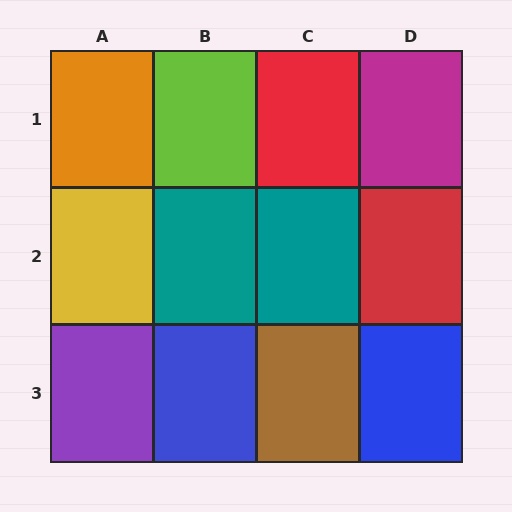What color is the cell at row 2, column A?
Yellow.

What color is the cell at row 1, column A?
Orange.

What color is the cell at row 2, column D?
Red.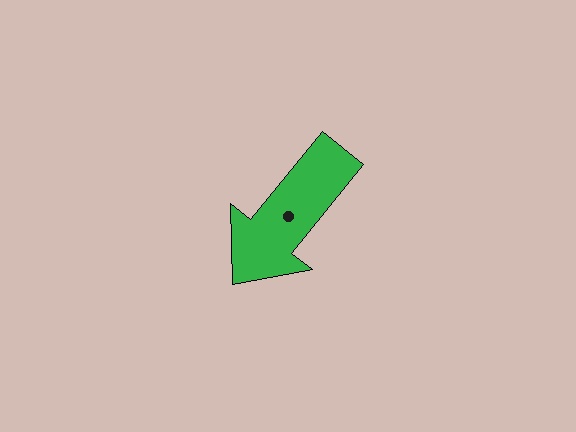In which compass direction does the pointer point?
Southwest.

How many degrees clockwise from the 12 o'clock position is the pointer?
Approximately 219 degrees.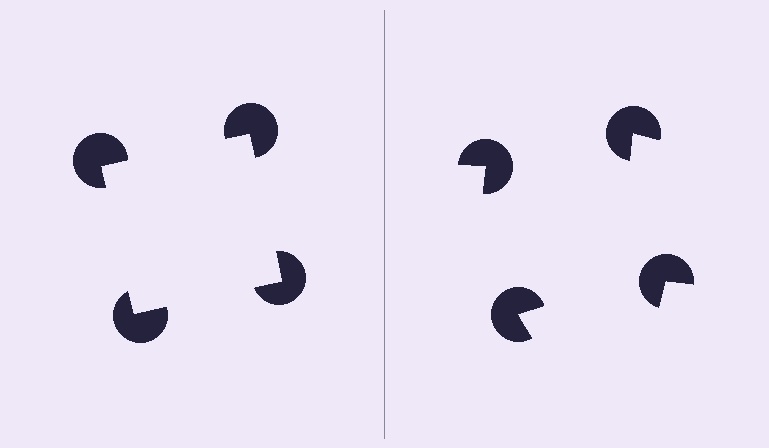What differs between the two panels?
The pac-man discs are positioned identically on both sides; only the wedge orientations differ. On the left they align to a square; on the right they are misaligned.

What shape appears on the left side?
An illusory square.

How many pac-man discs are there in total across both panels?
8 — 4 on each side.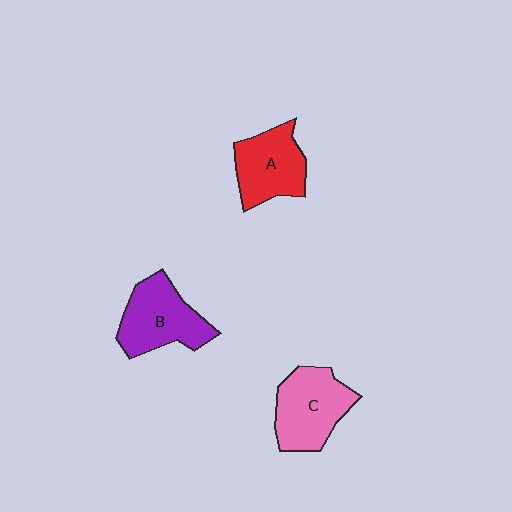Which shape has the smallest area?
Shape A (red).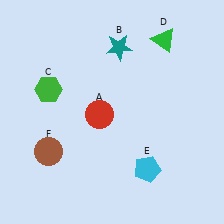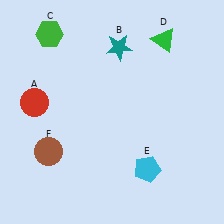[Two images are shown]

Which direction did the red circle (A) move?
The red circle (A) moved left.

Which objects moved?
The objects that moved are: the red circle (A), the green hexagon (C).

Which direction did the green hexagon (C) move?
The green hexagon (C) moved up.